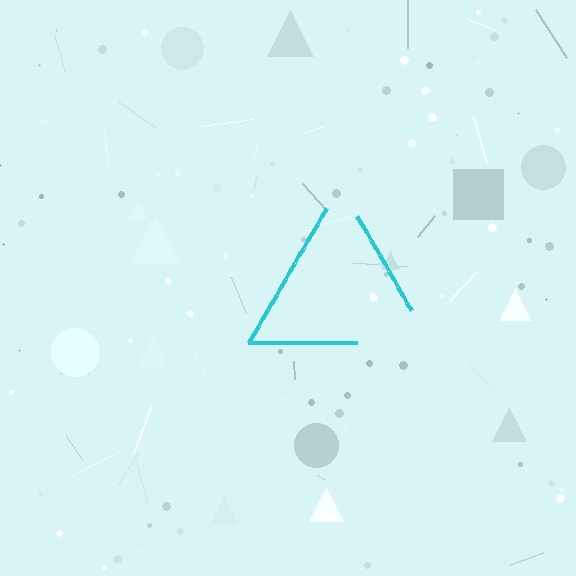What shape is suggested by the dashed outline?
The dashed outline suggests a triangle.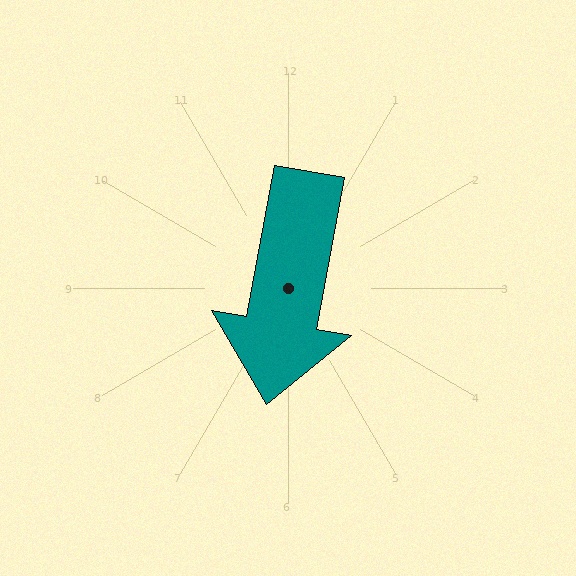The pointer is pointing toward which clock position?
Roughly 6 o'clock.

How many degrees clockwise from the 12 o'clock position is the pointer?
Approximately 190 degrees.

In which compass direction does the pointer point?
South.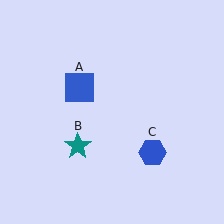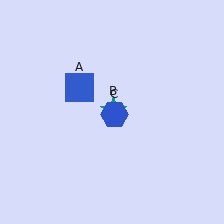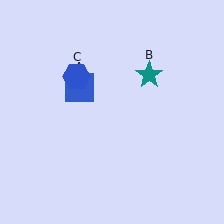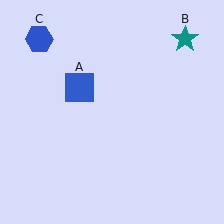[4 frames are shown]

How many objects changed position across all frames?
2 objects changed position: teal star (object B), blue hexagon (object C).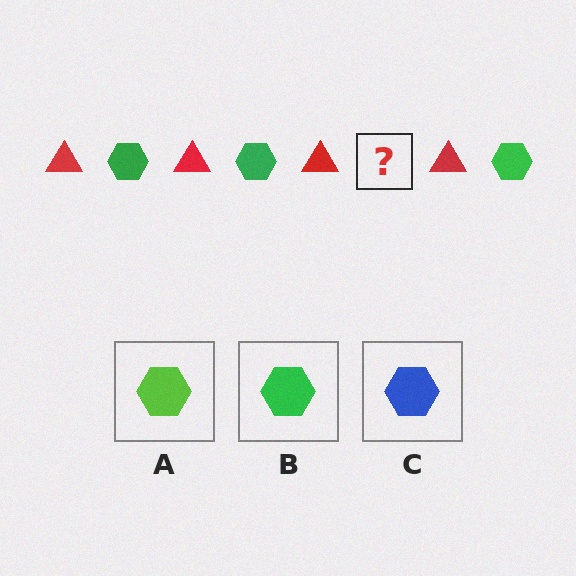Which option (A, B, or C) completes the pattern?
B.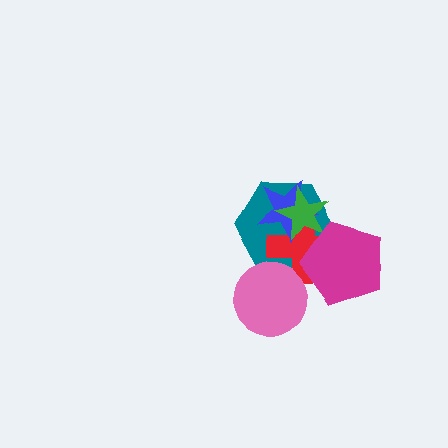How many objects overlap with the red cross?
5 objects overlap with the red cross.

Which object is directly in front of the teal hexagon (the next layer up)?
The red cross is directly in front of the teal hexagon.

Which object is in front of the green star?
The magenta pentagon is in front of the green star.